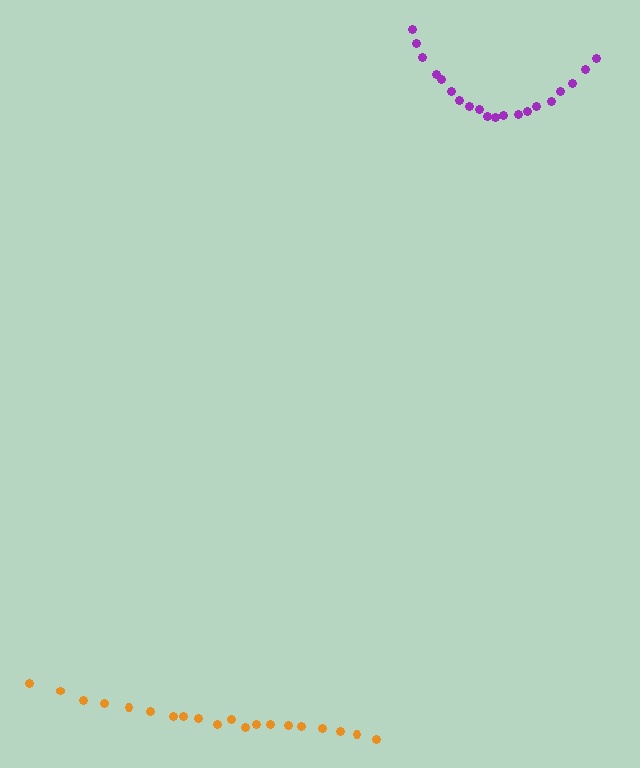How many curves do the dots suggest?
There are 2 distinct paths.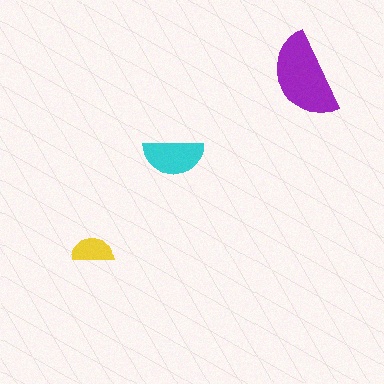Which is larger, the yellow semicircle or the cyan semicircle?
The cyan one.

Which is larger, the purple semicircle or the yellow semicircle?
The purple one.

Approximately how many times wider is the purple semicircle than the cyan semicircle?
About 1.5 times wider.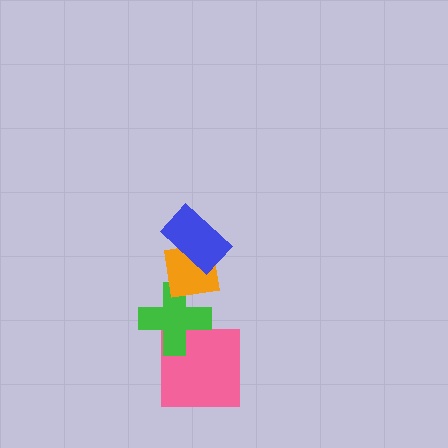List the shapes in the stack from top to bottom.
From top to bottom: the blue rectangle, the orange square, the green cross, the pink square.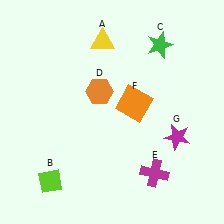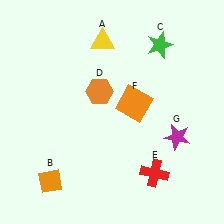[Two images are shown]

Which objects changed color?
B changed from lime to orange. E changed from magenta to red.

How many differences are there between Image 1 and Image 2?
There are 2 differences between the two images.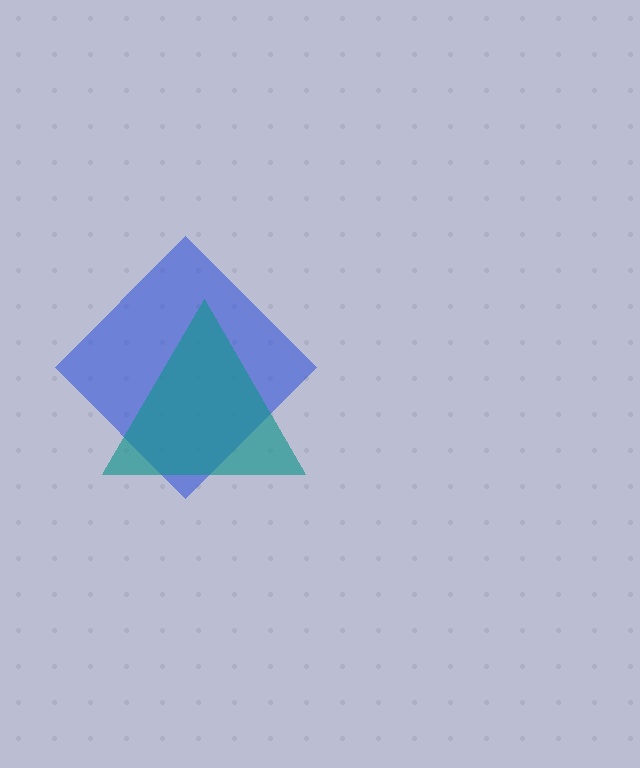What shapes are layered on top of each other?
The layered shapes are: a blue diamond, a teal triangle.